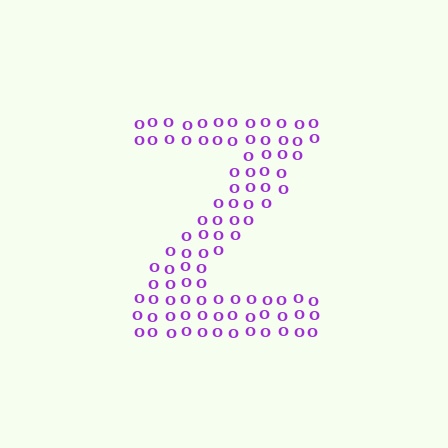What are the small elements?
The small elements are letter O's.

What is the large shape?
The large shape is the letter Z.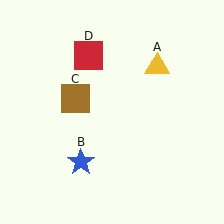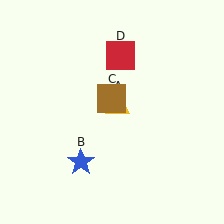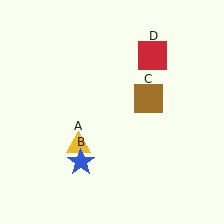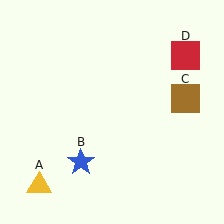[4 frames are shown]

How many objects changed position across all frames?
3 objects changed position: yellow triangle (object A), brown square (object C), red square (object D).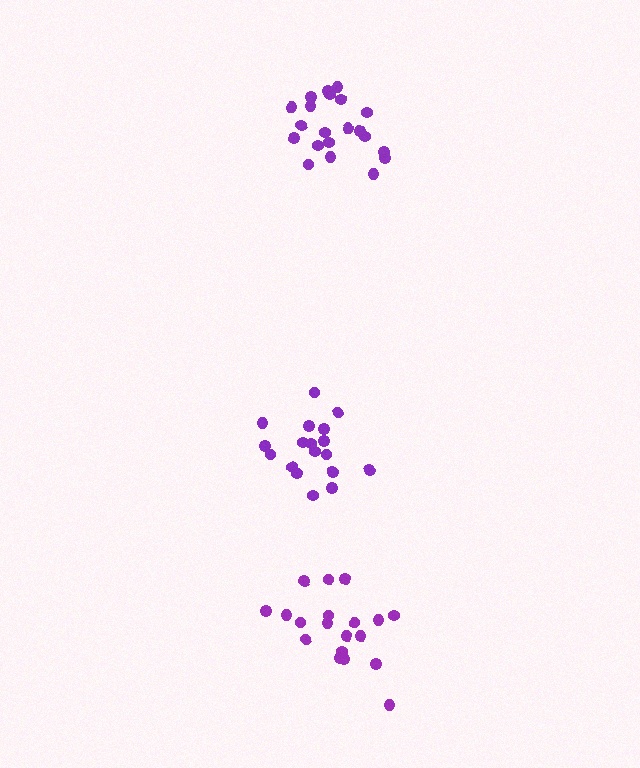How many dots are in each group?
Group 1: 18 dots, Group 2: 21 dots, Group 3: 19 dots (58 total).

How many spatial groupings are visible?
There are 3 spatial groupings.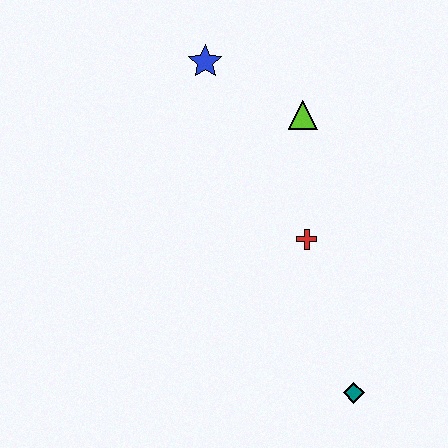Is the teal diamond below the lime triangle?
Yes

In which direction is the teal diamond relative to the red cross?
The teal diamond is below the red cross.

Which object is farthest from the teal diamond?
The blue star is farthest from the teal diamond.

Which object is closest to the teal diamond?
The red cross is closest to the teal diamond.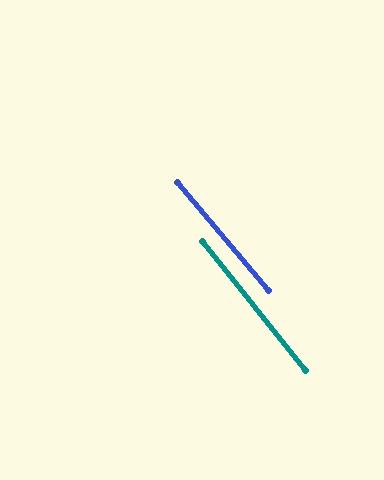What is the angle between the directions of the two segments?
Approximately 2 degrees.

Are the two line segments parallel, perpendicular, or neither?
Parallel — their directions differ by only 1.6°.